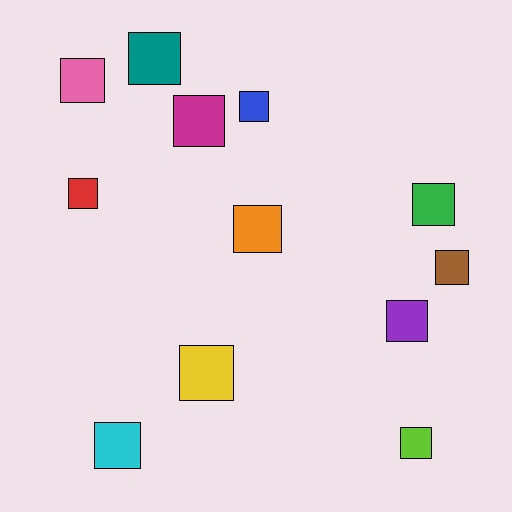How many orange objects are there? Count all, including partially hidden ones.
There is 1 orange object.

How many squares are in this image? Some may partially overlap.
There are 12 squares.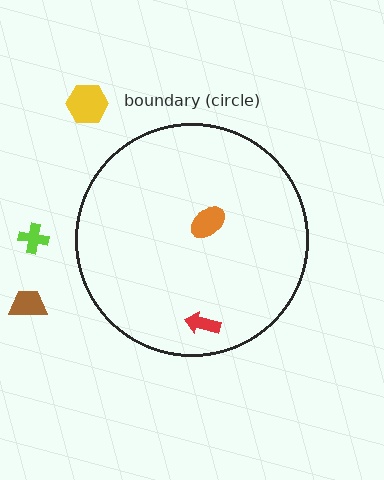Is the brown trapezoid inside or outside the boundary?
Outside.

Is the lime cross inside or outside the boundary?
Outside.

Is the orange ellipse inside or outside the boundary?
Inside.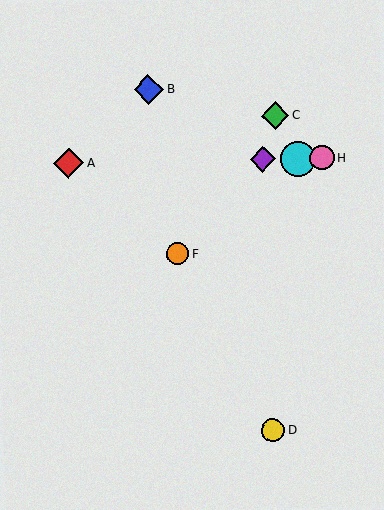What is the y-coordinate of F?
Object F is at y≈254.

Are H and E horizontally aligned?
Yes, both are at y≈158.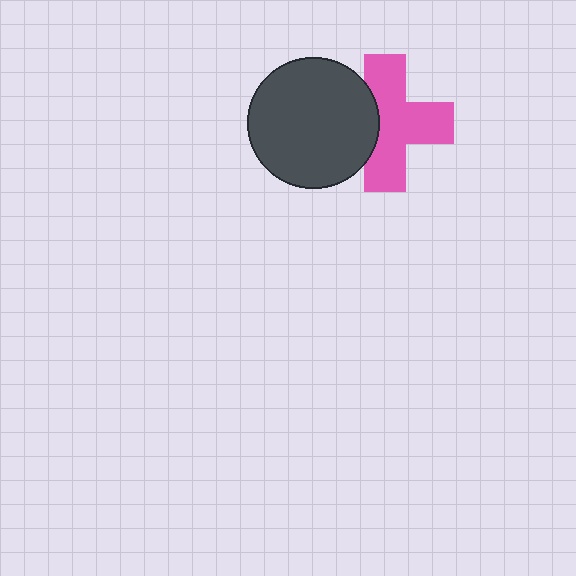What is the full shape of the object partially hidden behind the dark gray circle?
The partially hidden object is a pink cross.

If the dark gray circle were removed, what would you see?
You would see the complete pink cross.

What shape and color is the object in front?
The object in front is a dark gray circle.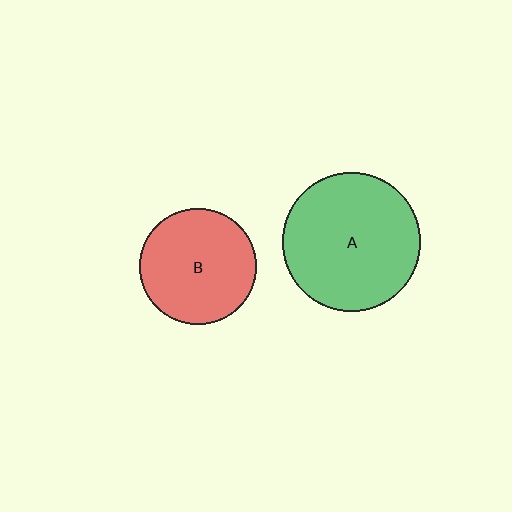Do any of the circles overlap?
No, none of the circles overlap.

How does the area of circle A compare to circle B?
Approximately 1.4 times.